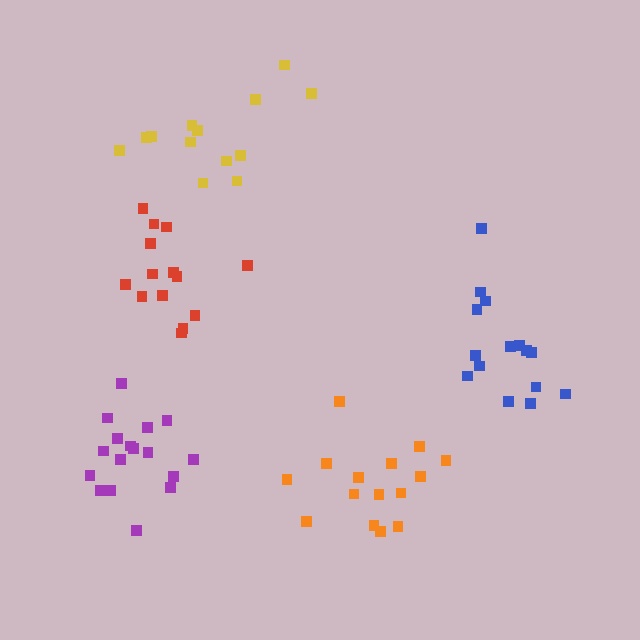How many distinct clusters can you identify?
There are 5 distinct clusters.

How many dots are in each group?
Group 1: 17 dots, Group 2: 15 dots, Group 3: 15 dots, Group 4: 14 dots, Group 5: 13 dots (74 total).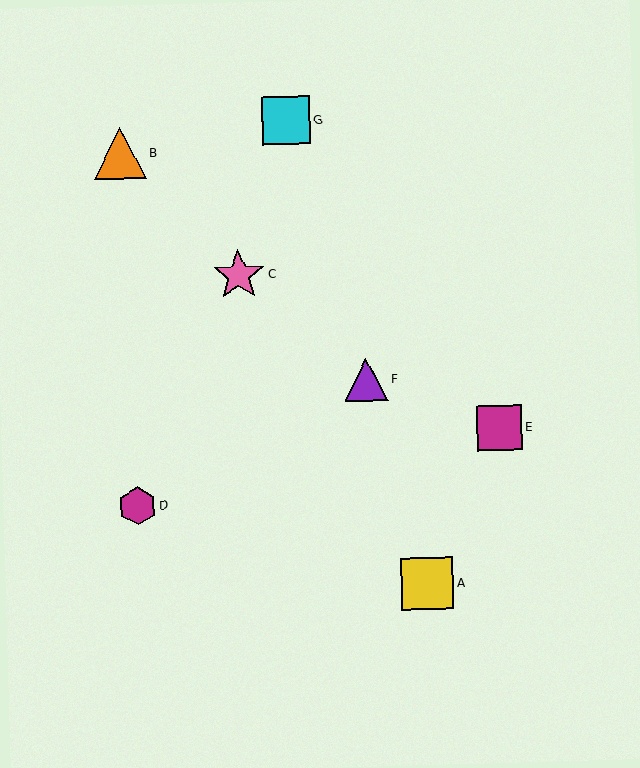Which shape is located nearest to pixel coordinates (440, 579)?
The yellow square (labeled A) at (427, 584) is nearest to that location.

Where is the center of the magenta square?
The center of the magenta square is at (499, 428).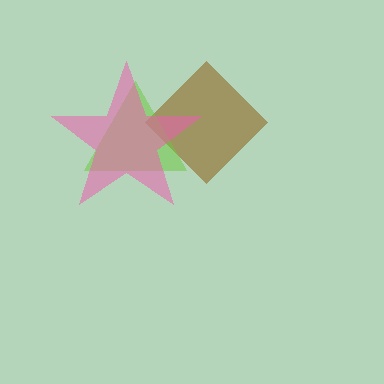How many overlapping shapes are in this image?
There are 3 overlapping shapes in the image.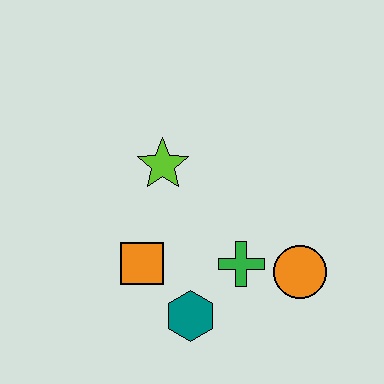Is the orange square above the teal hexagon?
Yes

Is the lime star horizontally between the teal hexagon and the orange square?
Yes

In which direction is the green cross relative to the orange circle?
The green cross is to the left of the orange circle.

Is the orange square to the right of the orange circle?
No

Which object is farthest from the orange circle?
The lime star is farthest from the orange circle.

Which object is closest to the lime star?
The orange square is closest to the lime star.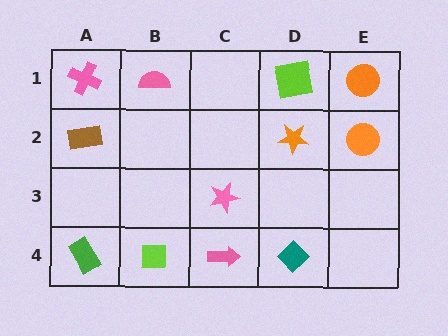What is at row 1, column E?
An orange circle.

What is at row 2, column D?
An orange star.